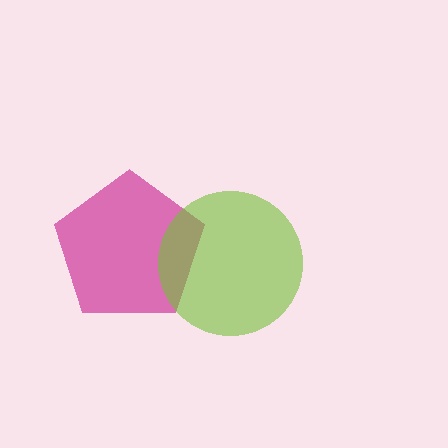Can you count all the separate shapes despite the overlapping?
Yes, there are 2 separate shapes.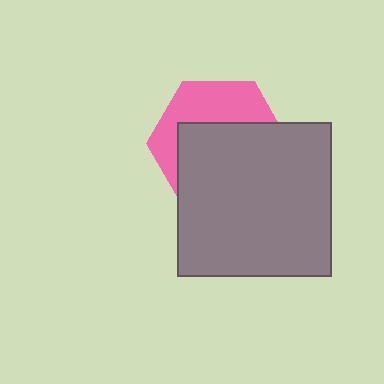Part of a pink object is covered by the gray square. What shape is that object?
It is a hexagon.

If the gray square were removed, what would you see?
You would see the complete pink hexagon.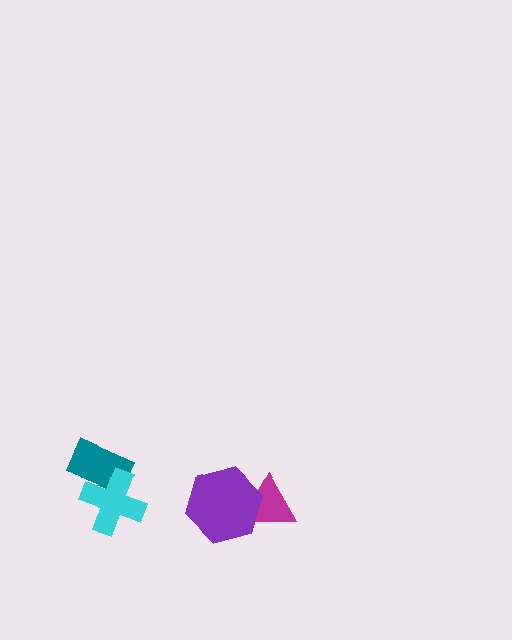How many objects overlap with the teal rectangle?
1 object overlaps with the teal rectangle.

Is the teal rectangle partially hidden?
Yes, it is partially covered by another shape.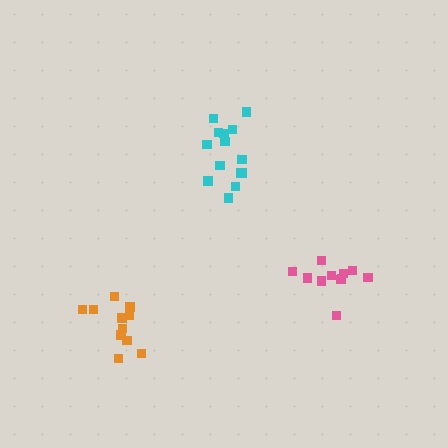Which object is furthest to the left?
The orange cluster is leftmost.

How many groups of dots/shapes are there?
There are 3 groups.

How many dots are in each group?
Group 1: 14 dots, Group 2: 11 dots, Group 3: 11 dots (36 total).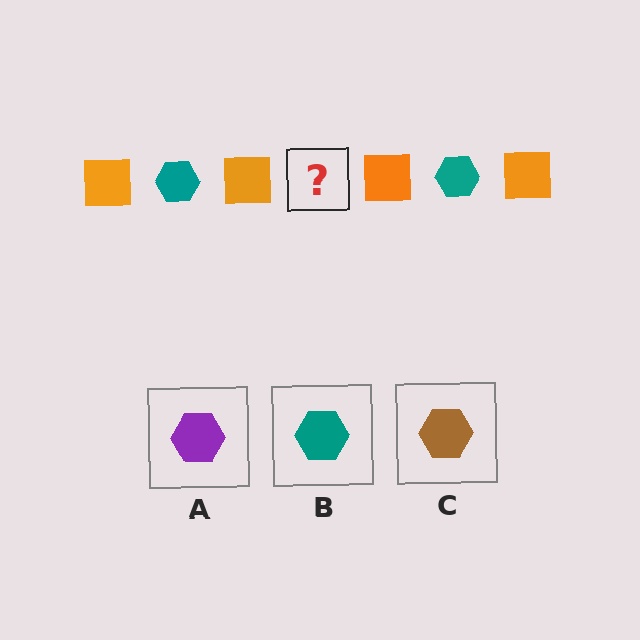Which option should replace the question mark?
Option B.